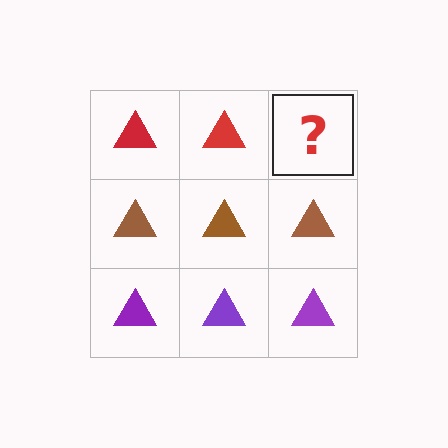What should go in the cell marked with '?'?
The missing cell should contain a red triangle.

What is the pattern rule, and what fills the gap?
The rule is that each row has a consistent color. The gap should be filled with a red triangle.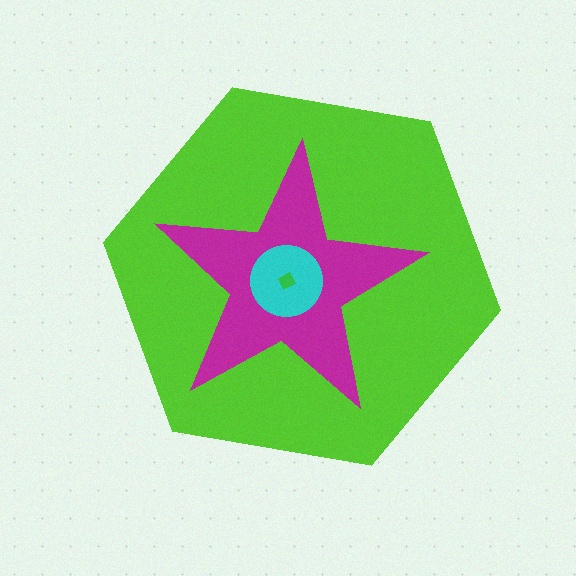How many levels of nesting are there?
4.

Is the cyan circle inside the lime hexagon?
Yes.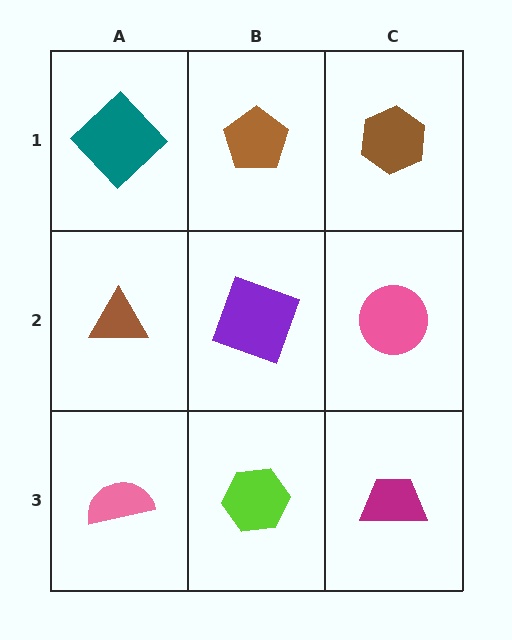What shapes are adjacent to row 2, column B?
A brown pentagon (row 1, column B), a lime hexagon (row 3, column B), a brown triangle (row 2, column A), a pink circle (row 2, column C).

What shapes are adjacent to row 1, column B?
A purple square (row 2, column B), a teal diamond (row 1, column A), a brown hexagon (row 1, column C).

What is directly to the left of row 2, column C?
A purple square.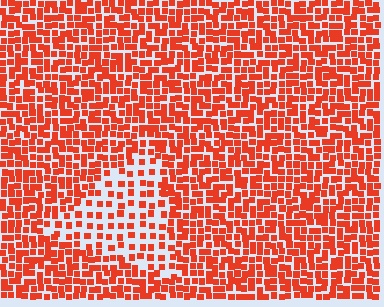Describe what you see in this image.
The image contains small red elements arranged at two different densities. A triangle-shaped region is visible where the elements are less densely packed than the surrounding area.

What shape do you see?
I see a triangle.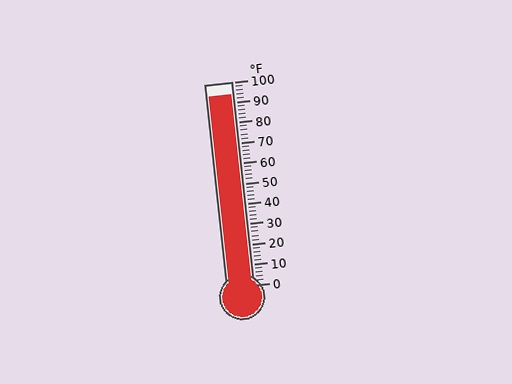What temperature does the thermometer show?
The thermometer shows approximately 94°F.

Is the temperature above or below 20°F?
The temperature is above 20°F.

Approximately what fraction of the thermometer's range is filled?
The thermometer is filled to approximately 95% of its range.